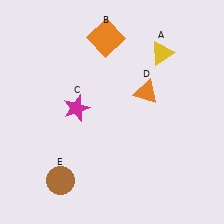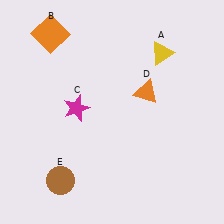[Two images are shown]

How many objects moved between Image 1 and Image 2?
1 object moved between the two images.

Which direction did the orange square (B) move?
The orange square (B) moved left.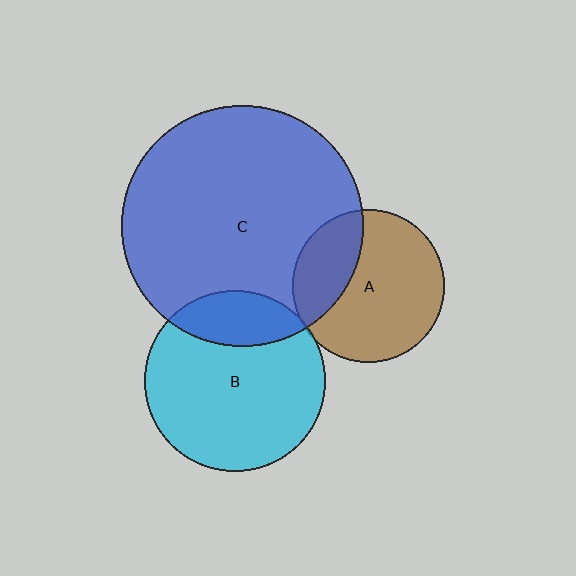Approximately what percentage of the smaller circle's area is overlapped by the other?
Approximately 20%.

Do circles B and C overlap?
Yes.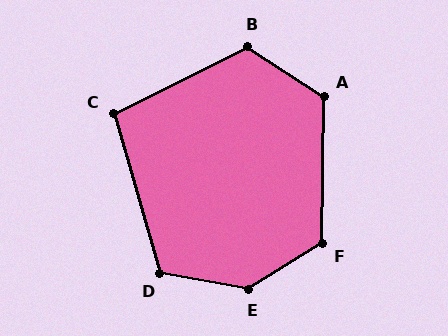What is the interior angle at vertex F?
Approximately 123 degrees (obtuse).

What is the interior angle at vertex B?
Approximately 121 degrees (obtuse).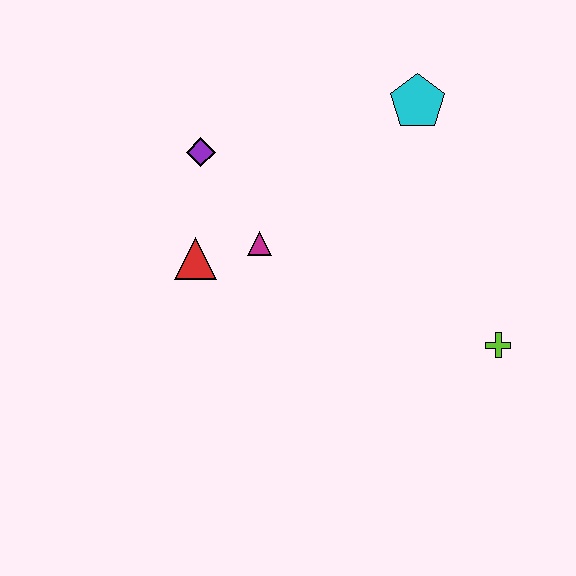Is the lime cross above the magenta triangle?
No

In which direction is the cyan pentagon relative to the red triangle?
The cyan pentagon is to the right of the red triangle.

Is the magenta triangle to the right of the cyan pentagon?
No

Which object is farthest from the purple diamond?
The lime cross is farthest from the purple diamond.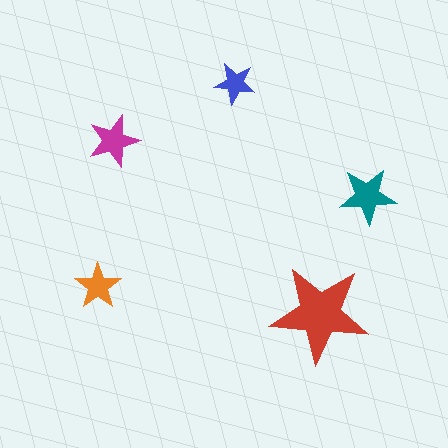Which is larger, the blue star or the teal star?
The teal one.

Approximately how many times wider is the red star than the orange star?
About 2 times wider.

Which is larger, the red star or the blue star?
The red one.